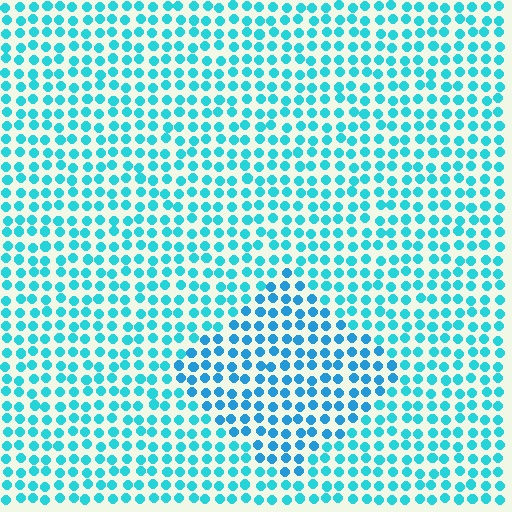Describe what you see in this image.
The image is filled with small cyan elements in a uniform arrangement. A diamond-shaped region is visible where the elements are tinted to a slightly different hue, forming a subtle color boundary.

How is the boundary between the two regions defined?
The boundary is defined purely by a slight shift in hue (about 20 degrees). Spacing, size, and orientation are identical on both sides.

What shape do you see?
I see a diamond.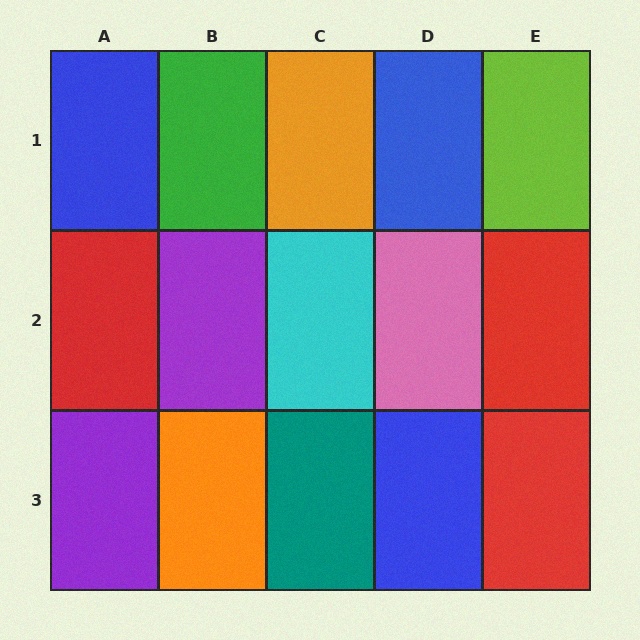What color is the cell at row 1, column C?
Orange.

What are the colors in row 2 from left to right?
Red, purple, cyan, pink, red.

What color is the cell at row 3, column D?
Blue.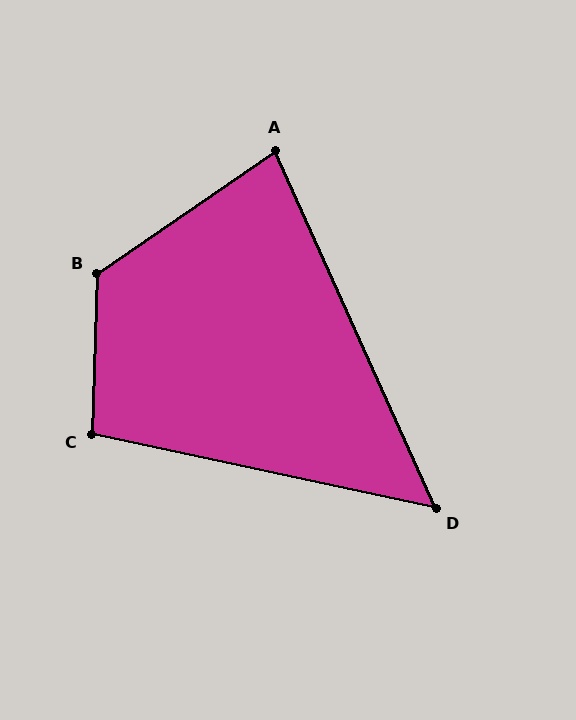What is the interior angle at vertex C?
Approximately 100 degrees (obtuse).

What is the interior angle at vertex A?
Approximately 80 degrees (acute).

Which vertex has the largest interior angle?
B, at approximately 126 degrees.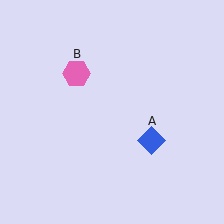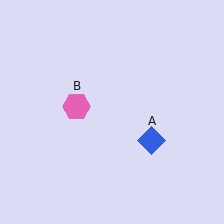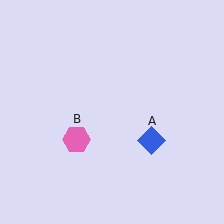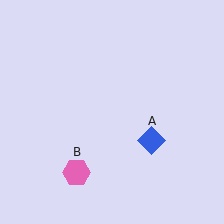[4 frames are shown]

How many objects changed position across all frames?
1 object changed position: pink hexagon (object B).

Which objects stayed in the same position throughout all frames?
Blue diamond (object A) remained stationary.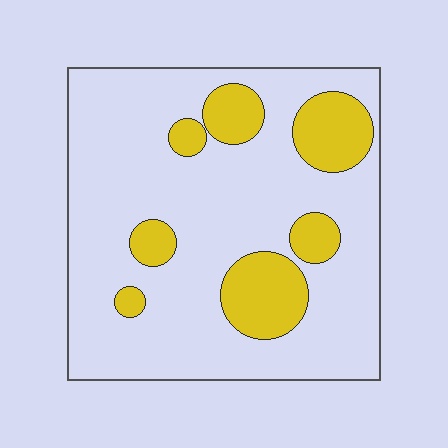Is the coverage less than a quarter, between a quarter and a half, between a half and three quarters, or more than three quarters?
Less than a quarter.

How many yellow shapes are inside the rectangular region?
7.